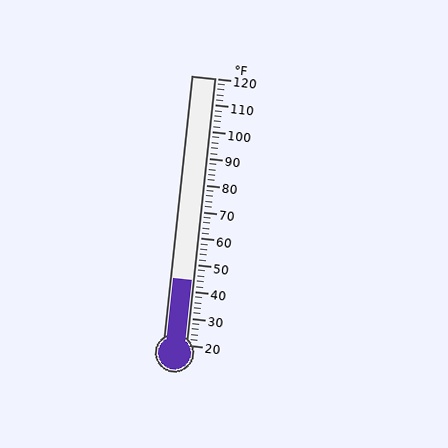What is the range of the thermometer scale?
The thermometer scale ranges from 20°F to 120°F.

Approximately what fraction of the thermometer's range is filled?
The thermometer is filled to approximately 25% of its range.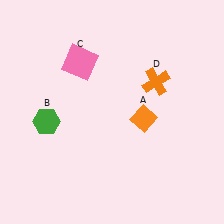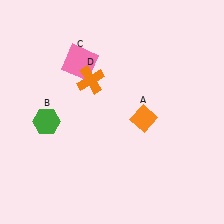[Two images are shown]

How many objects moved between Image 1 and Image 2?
1 object moved between the two images.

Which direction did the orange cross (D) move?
The orange cross (D) moved left.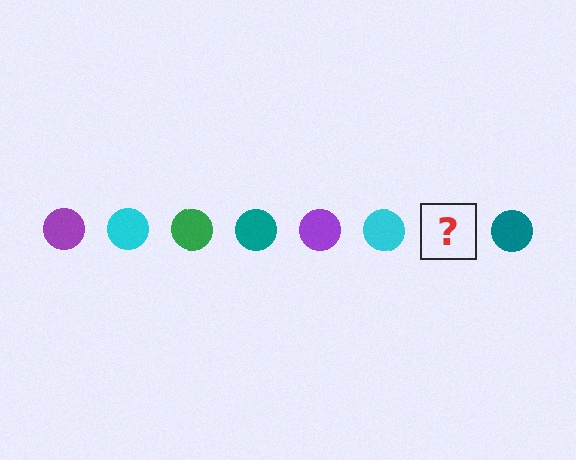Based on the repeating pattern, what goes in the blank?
The blank should be a green circle.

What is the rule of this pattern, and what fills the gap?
The rule is that the pattern cycles through purple, cyan, green, teal circles. The gap should be filled with a green circle.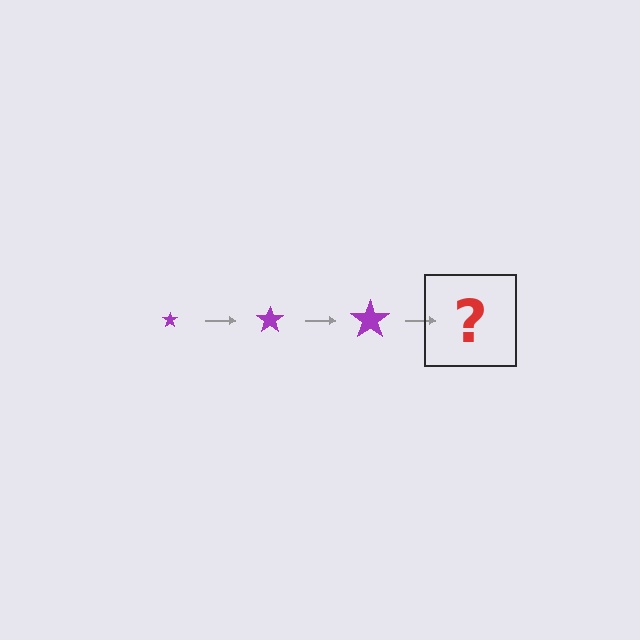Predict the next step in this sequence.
The next step is a purple star, larger than the previous one.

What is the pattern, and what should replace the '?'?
The pattern is that the star gets progressively larger each step. The '?' should be a purple star, larger than the previous one.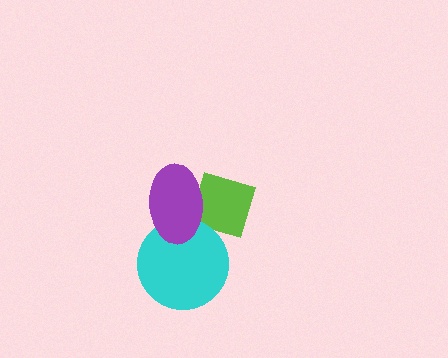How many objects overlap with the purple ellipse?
2 objects overlap with the purple ellipse.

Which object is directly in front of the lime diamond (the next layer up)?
The cyan circle is directly in front of the lime diamond.